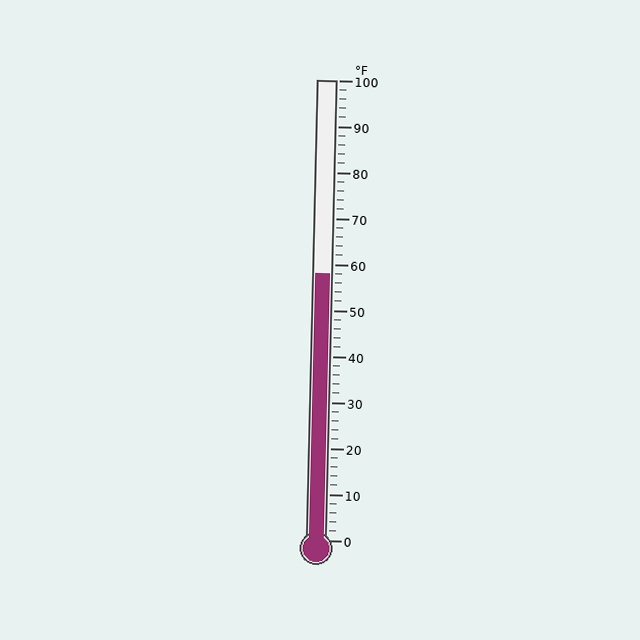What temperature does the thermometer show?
The thermometer shows approximately 58°F.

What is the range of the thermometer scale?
The thermometer scale ranges from 0°F to 100°F.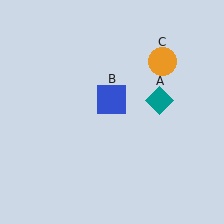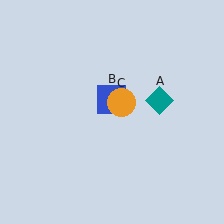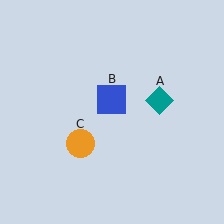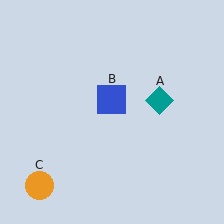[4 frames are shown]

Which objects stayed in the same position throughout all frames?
Teal diamond (object A) and blue square (object B) remained stationary.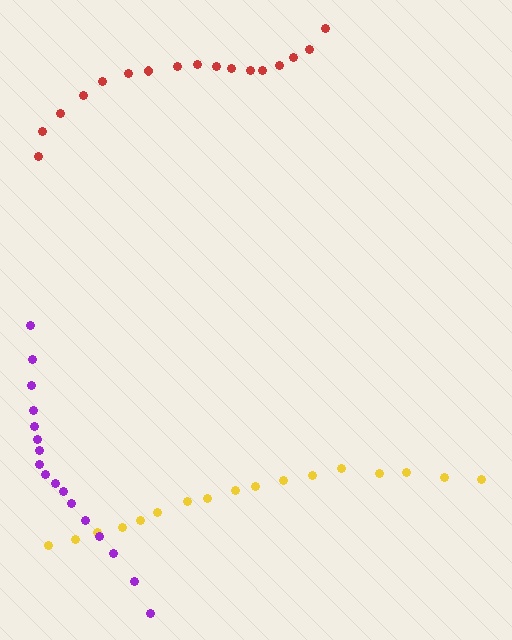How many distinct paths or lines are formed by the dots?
There are 3 distinct paths.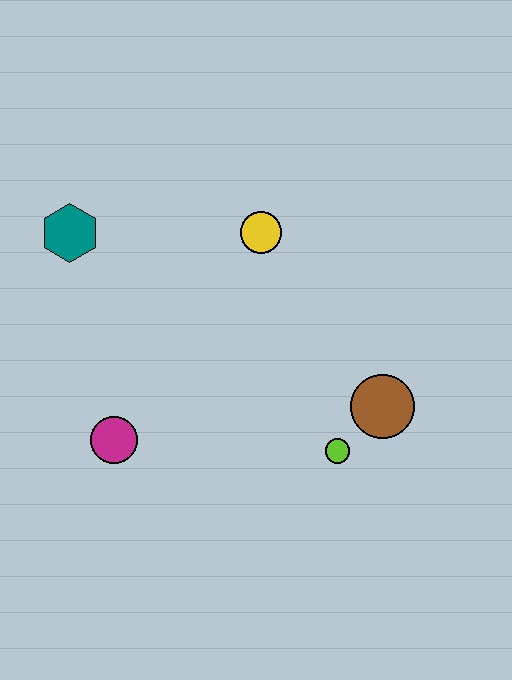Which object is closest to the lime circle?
The brown circle is closest to the lime circle.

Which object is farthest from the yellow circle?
The magenta circle is farthest from the yellow circle.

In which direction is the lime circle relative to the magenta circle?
The lime circle is to the right of the magenta circle.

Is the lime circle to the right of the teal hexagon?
Yes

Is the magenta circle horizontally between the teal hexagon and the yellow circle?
Yes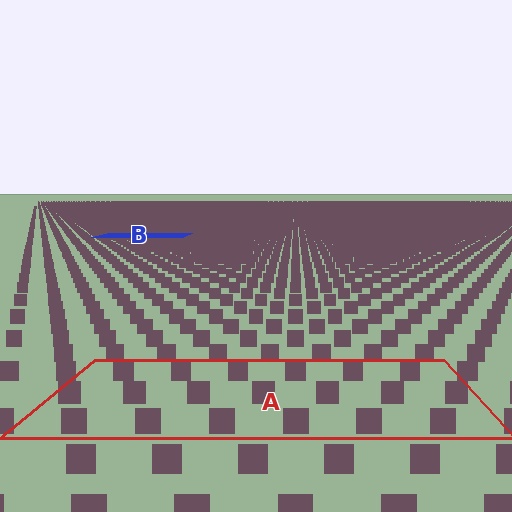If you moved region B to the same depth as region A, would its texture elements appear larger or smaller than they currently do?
They would appear larger. At a closer depth, the same texture elements are projected at a bigger on-screen size.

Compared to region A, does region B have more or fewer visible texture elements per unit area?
Region B has more texture elements per unit area — they are packed more densely because it is farther away.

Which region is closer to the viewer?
Region A is closer. The texture elements there are larger and more spread out.